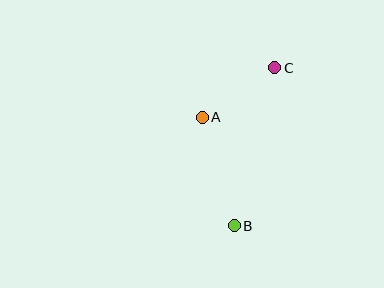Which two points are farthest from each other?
Points B and C are farthest from each other.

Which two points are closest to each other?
Points A and C are closest to each other.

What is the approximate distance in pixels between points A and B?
The distance between A and B is approximately 113 pixels.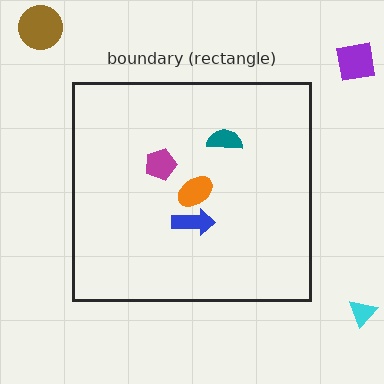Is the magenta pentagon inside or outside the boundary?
Inside.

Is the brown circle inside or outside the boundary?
Outside.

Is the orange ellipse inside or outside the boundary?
Inside.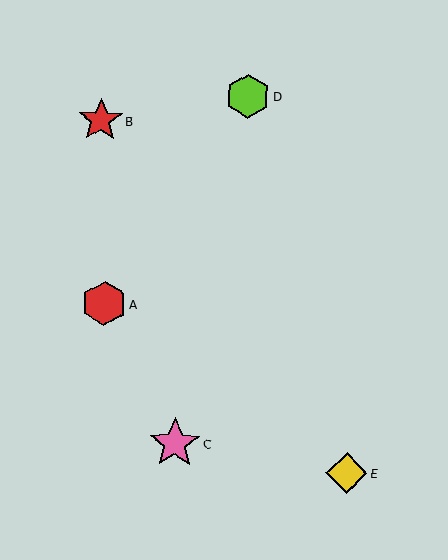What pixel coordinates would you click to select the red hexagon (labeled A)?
Click at (104, 304) to select the red hexagon A.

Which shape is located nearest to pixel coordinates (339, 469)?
The yellow diamond (labeled E) at (347, 473) is nearest to that location.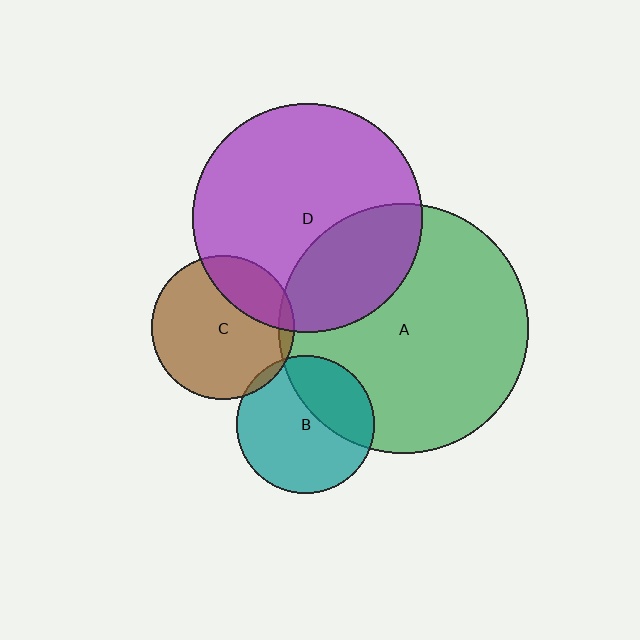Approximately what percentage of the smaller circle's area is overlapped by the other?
Approximately 5%.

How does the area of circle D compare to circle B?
Approximately 2.7 times.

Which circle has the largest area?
Circle A (green).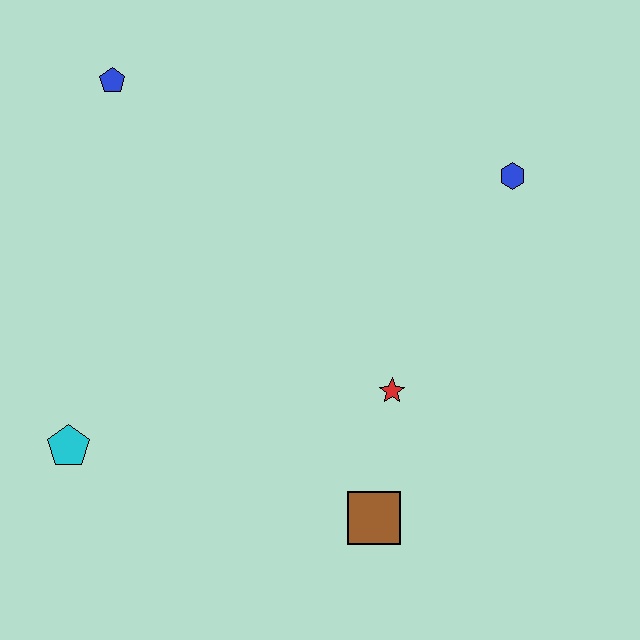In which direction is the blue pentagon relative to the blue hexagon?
The blue pentagon is to the left of the blue hexagon.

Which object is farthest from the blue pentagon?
The brown square is farthest from the blue pentagon.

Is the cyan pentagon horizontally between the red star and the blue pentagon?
No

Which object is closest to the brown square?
The red star is closest to the brown square.